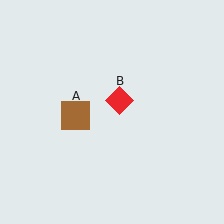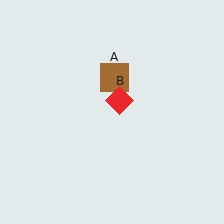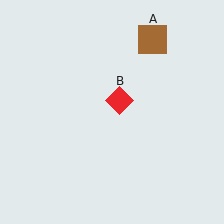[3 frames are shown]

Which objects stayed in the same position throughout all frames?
Red diamond (object B) remained stationary.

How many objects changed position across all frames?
1 object changed position: brown square (object A).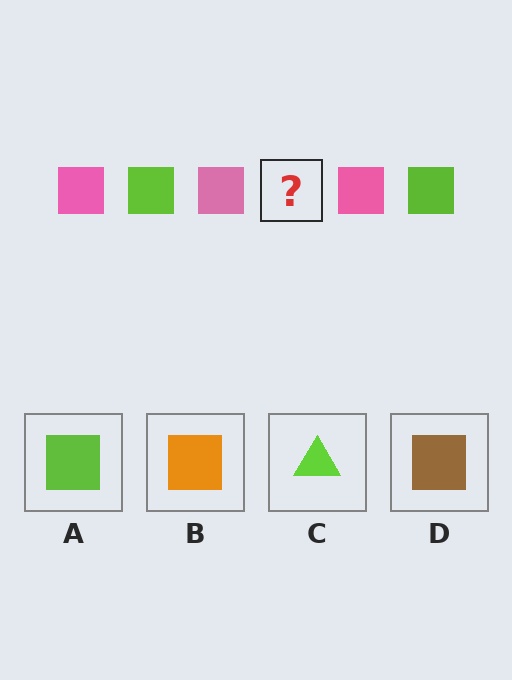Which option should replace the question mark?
Option A.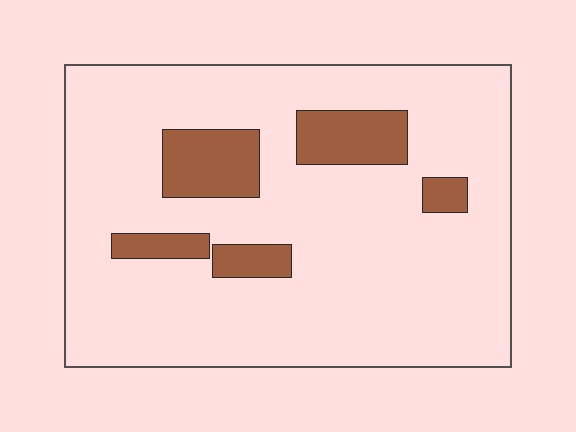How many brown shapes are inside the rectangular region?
5.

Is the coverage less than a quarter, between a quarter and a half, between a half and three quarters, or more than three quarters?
Less than a quarter.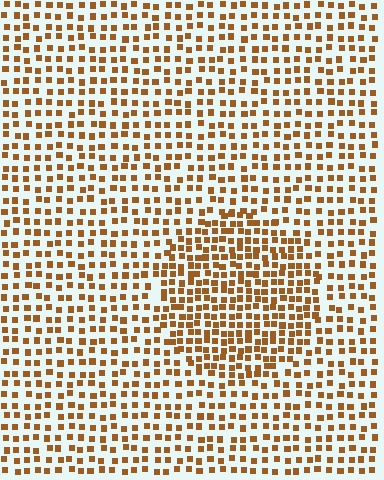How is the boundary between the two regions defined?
The boundary is defined by a change in element density (approximately 1.6x ratio). All elements are the same color, size, and shape.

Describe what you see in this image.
The image contains small brown elements arranged at two different densities. A circle-shaped region is visible where the elements are more densely packed than the surrounding area.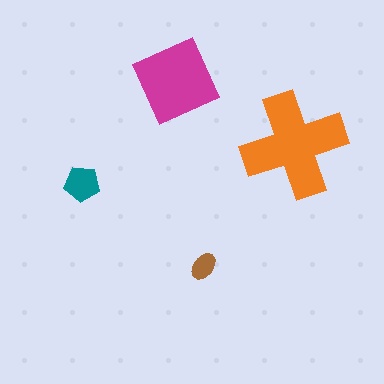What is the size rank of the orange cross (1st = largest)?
1st.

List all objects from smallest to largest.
The brown ellipse, the teal pentagon, the magenta diamond, the orange cross.